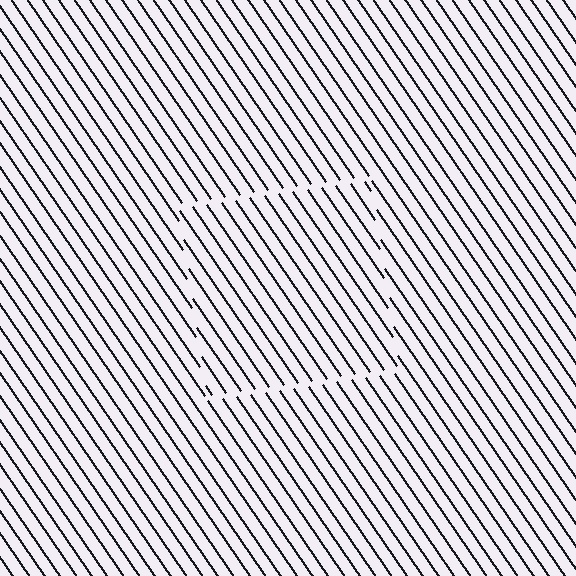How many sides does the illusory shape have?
4 sides — the line-ends trace a square.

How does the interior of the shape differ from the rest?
The interior of the shape contains the same grating, shifted by half a period — the contour is defined by the phase discontinuity where line-ends from the inner and outer gratings abut.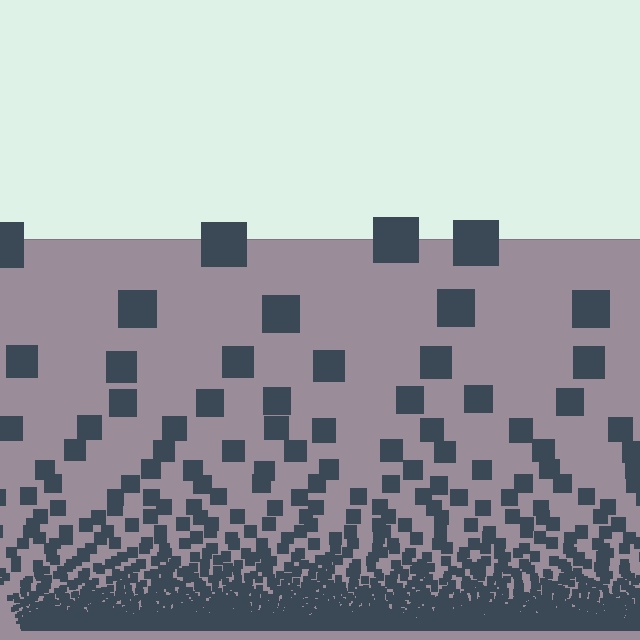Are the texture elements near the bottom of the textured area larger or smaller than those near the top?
Smaller. The gradient is inverted — elements near the bottom are smaller and denser.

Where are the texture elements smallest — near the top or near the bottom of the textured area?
Near the bottom.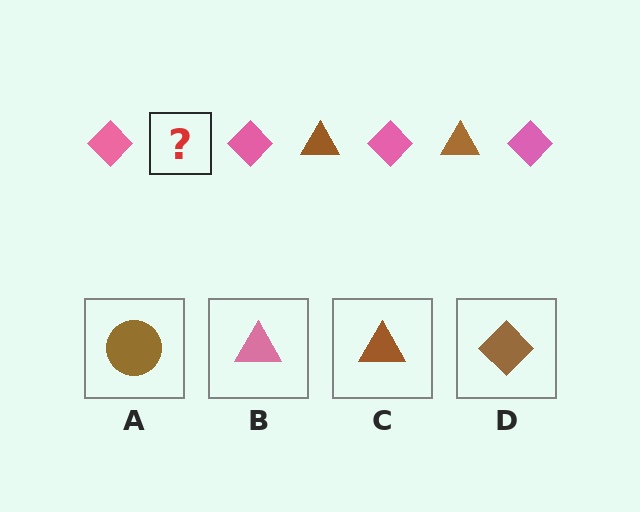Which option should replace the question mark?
Option C.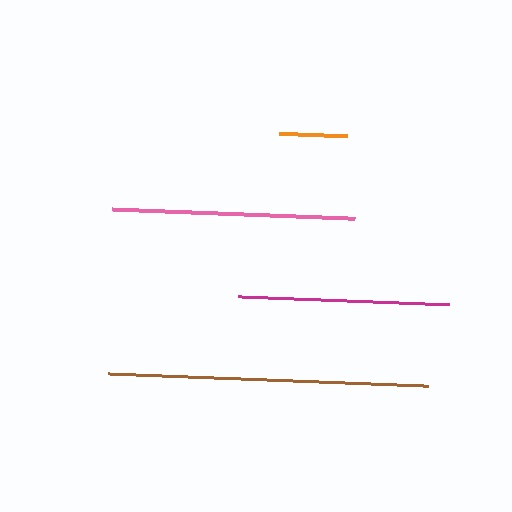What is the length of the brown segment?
The brown segment is approximately 320 pixels long.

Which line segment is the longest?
The brown line is the longest at approximately 320 pixels.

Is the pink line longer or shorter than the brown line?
The brown line is longer than the pink line.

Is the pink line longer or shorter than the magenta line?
The pink line is longer than the magenta line.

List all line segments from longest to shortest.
From longest to shortest: brown, pink, magenta, orange.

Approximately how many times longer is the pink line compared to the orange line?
The pink line is approximately 3.6 times the length of the orange line.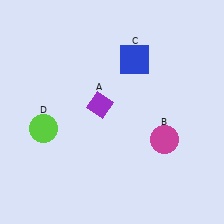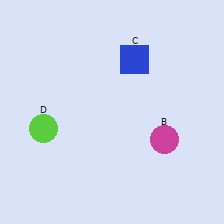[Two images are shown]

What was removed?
The purple diamond (A) was removed in Image 2.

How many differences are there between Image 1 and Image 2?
There is 1 difference between the two images.